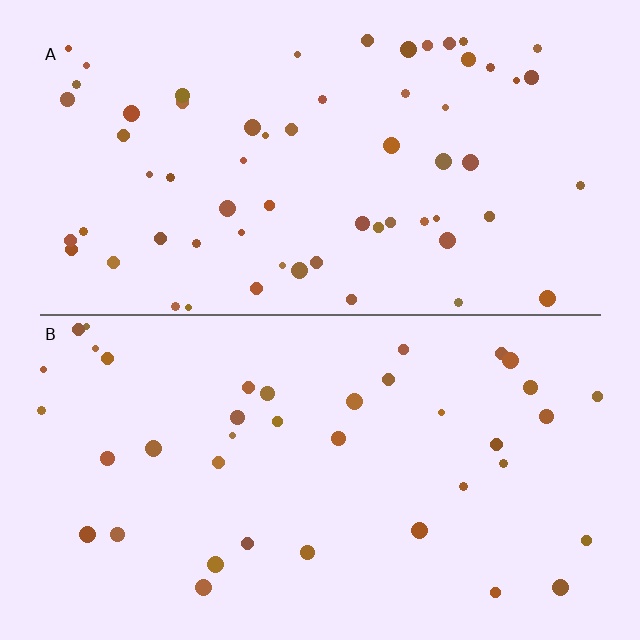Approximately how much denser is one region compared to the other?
Approximately 1.6× — region A over region B.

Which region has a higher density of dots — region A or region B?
A (the top).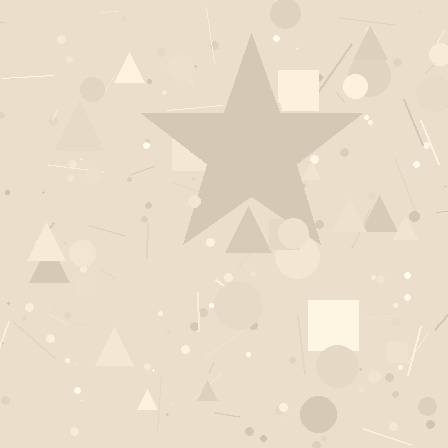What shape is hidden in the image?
A star is hidden in the image.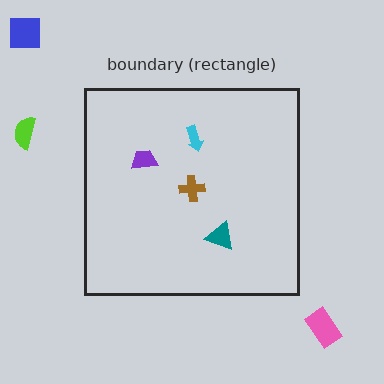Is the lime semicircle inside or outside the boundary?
Outside.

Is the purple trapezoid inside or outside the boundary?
Inside.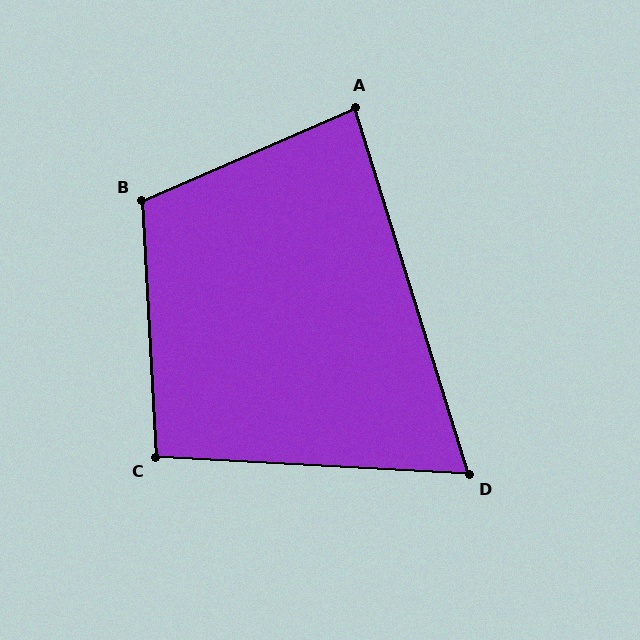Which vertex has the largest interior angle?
B, at approximately 110 degrees.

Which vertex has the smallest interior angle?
D, at approximately 70 degrees.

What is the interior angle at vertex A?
Approximately 84 degrees (acute).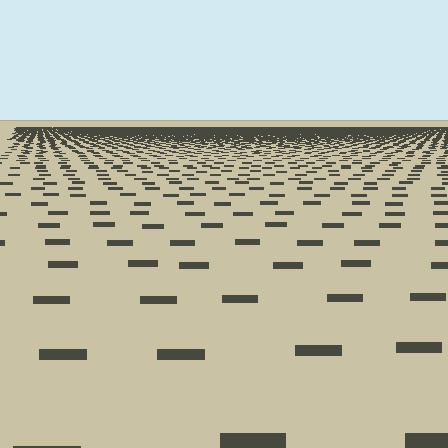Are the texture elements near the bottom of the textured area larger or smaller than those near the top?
Larger. Near the bottom, elements are closer to the viewer and appear at a bigger on-screen size.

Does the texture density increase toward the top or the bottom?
Density increases toward the top.